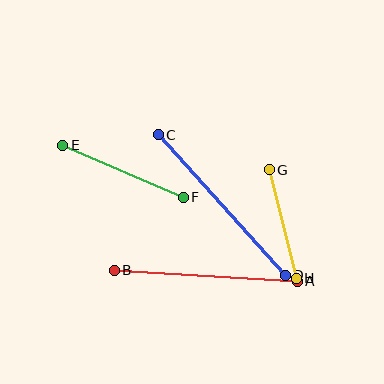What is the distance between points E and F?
The distance is approximately 131 pixels.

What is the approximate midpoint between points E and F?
The midpoint is at approximately (123, 171) pixels.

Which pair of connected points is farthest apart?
Points C and D are farthest apart.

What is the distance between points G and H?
The distance is approximately 112 pixels.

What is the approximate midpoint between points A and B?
The midpoint is at approximately (206, 276) pixels.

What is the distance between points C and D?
The distance is approximately 189 pixels.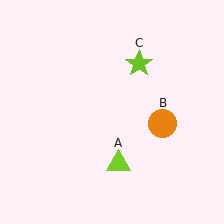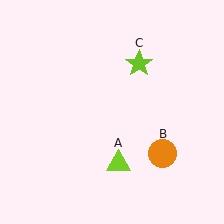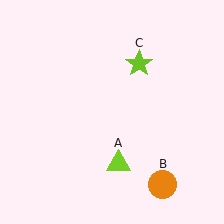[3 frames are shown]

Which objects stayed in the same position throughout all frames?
Lime triangle (object A) and lime star (object C) remained stationary.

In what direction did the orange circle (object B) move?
The orange circle (object B) moved down.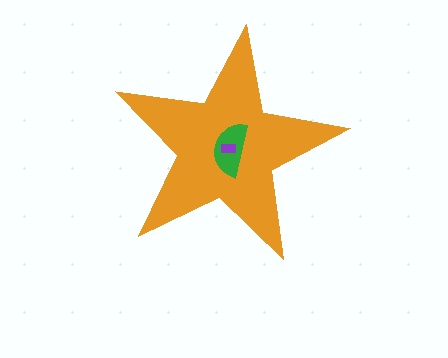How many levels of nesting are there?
3.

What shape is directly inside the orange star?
The green semicircle.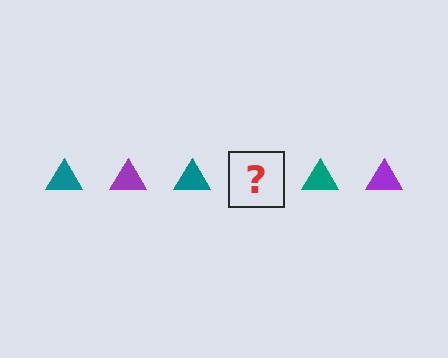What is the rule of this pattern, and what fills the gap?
The rule is that the pattern cycles through teal, purple triangles. The gap should be filled with a purple triangle.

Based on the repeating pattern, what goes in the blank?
The blank should be a purple triangle.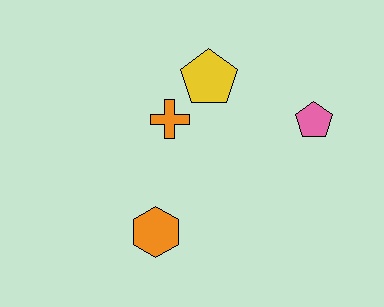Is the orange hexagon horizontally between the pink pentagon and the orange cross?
No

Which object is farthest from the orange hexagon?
The pink pentagon is farthest from the orange hexagon.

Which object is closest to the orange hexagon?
The orange cross is closest to the orange hexagon.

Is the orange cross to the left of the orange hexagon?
No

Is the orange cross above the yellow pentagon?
No